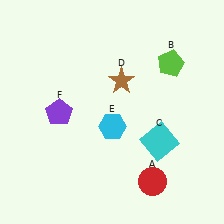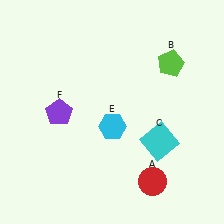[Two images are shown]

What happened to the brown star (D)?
The brown star (D) was removed in Image 2. It was in the top-right area of Image 1.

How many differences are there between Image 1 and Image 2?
There is 1 difference between the two images.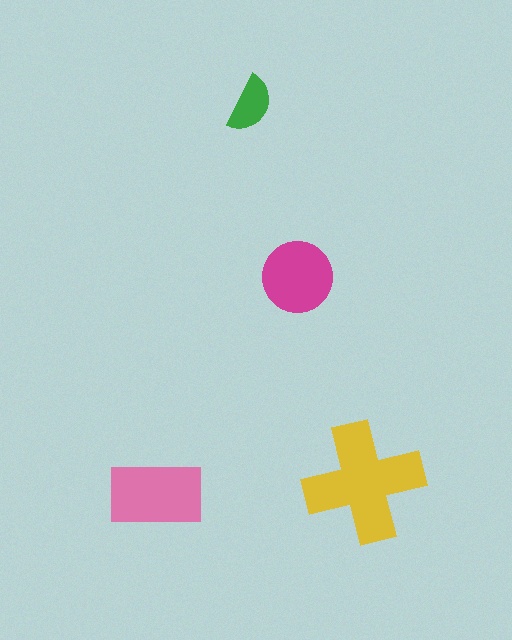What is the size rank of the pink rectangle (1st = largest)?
2nd.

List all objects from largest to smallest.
The yellow cross, the pink rectangle, the magenta circle, the green semicircle.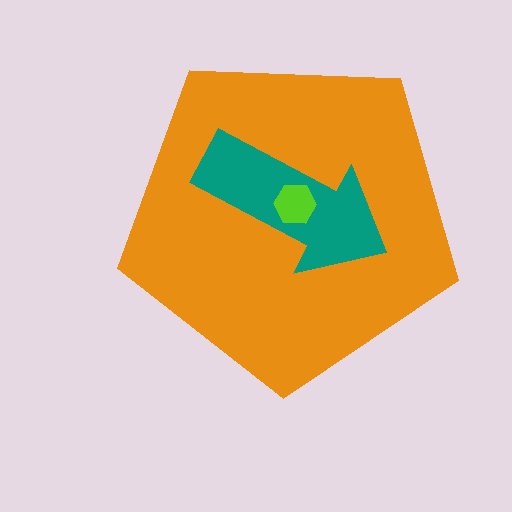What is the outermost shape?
The orange pentagon.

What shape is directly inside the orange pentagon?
The teal arrow.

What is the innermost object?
The lime hexagon.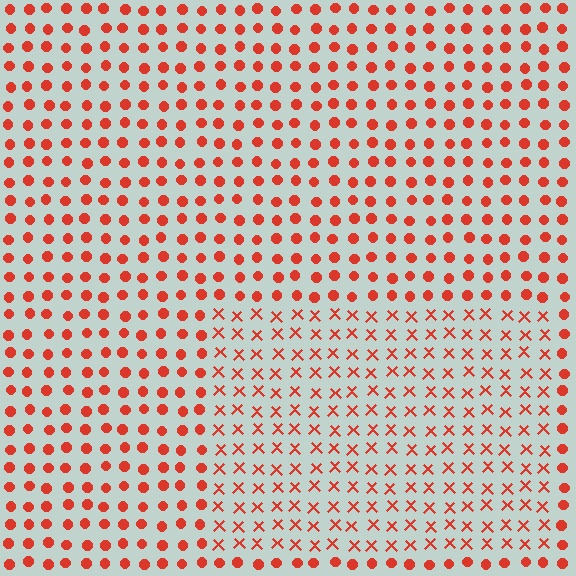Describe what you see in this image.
The image is filled with small red elements arranged in a uniform grid. A rectangle-shaped region contains X marks, while the surrounding area contains circles. The boundary is defined purely by the change in element shape.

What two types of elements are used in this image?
The image uses X marks inside the rectangle region and circles outside it.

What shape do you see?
I see a rectangle.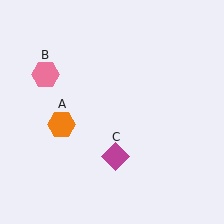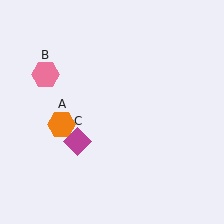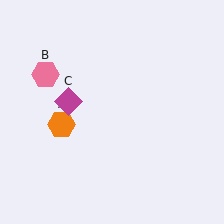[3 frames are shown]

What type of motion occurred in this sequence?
The magenta diamond (object C) rotated clockwise around the center of the scene.